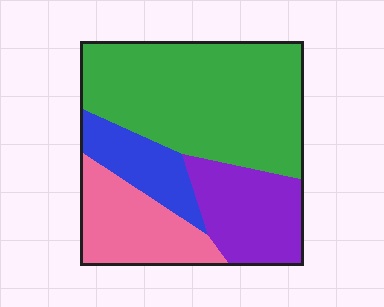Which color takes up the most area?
Green, at roughly 50%.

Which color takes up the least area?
Blue, at roughly 10%.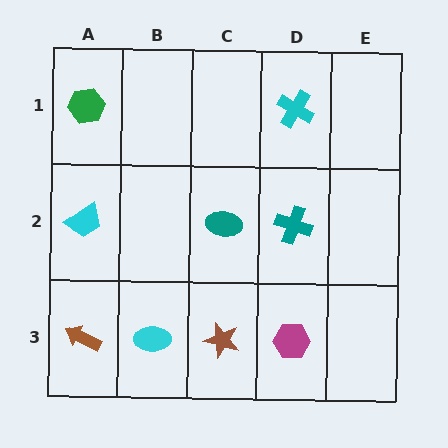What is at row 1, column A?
A green hexagon.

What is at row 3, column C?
A brown star.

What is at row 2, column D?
A teal cross.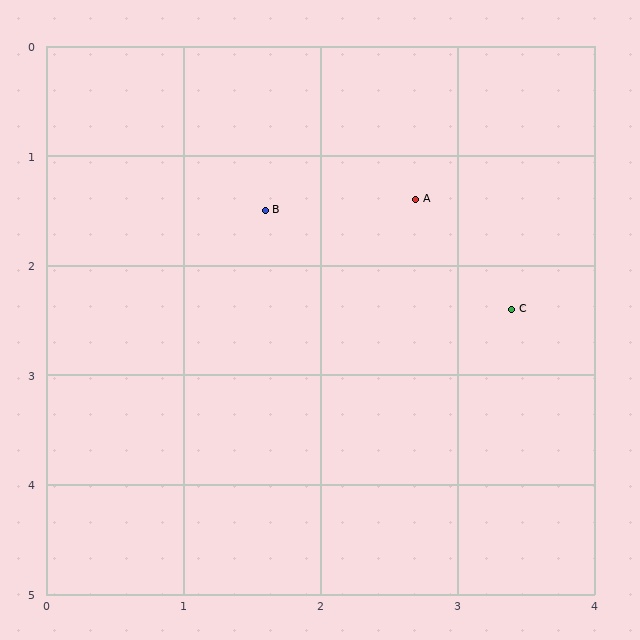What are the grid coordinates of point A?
Point A is at approximately (2.7, 1.4).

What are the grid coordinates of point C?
Point C is at approximately (3.4, 2.4).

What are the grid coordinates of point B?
Point B is at approximately (1.6, 1.5).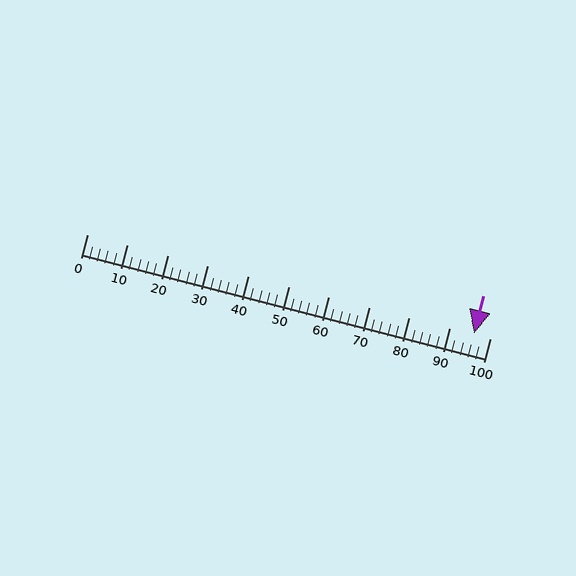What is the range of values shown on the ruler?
The ruler shows values from 0 to 100.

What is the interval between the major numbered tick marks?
The major tick marks are spaced 10 units apart.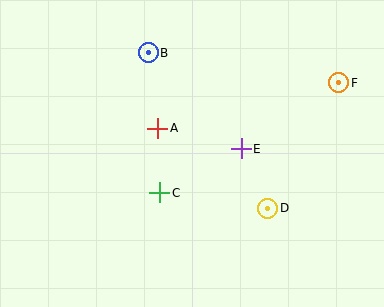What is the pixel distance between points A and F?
The distance between A and F is 187 pixels.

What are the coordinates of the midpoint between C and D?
The midpoint between C and D is at (214, 200).